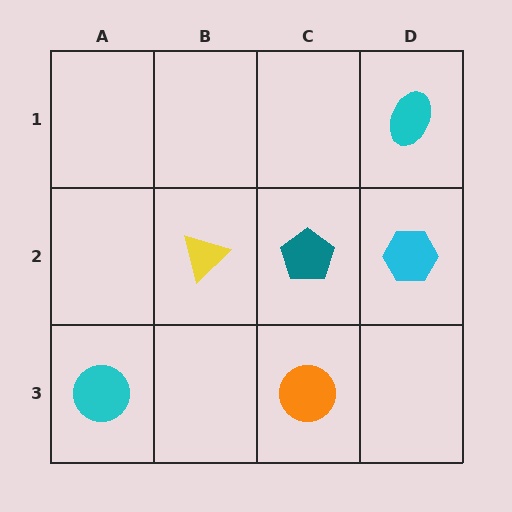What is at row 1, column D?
A cyan ellipse.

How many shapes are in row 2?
3 shapes.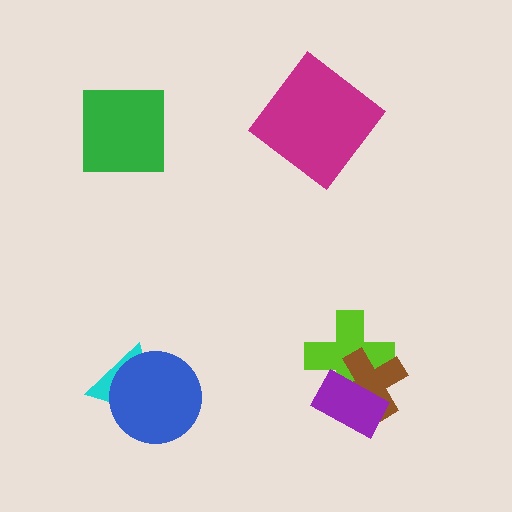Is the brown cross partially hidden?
Yes, it is partially covered by another shape.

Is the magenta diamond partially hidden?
No, no other shape covers it.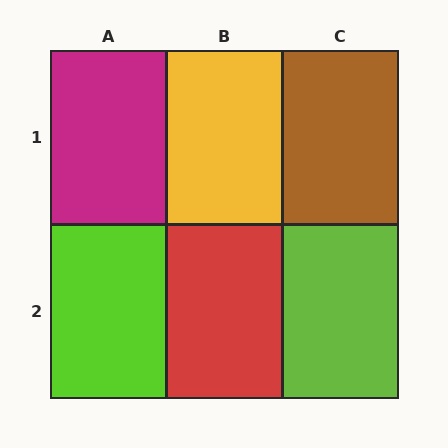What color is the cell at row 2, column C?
Lime.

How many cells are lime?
2 cells are lime.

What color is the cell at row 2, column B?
Red.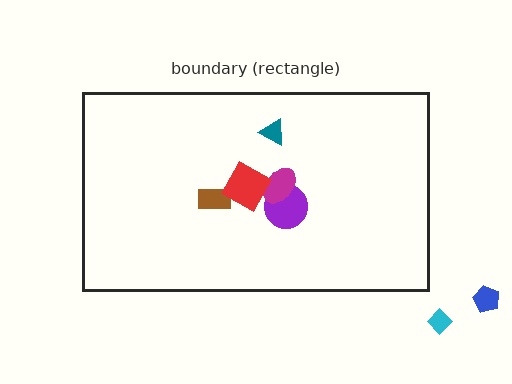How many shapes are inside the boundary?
5 inside, 2 outside.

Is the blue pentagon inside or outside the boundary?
Outside.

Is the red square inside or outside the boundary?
Inside.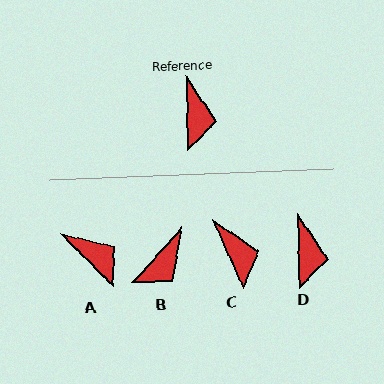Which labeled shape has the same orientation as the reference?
D.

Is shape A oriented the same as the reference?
No, it is off by about 43 degrees.